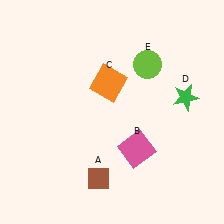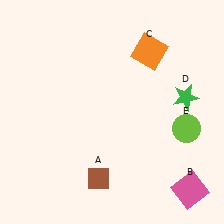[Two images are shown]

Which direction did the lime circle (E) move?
The lime circle (E) moved down.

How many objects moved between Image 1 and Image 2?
3 objects moved between the two images.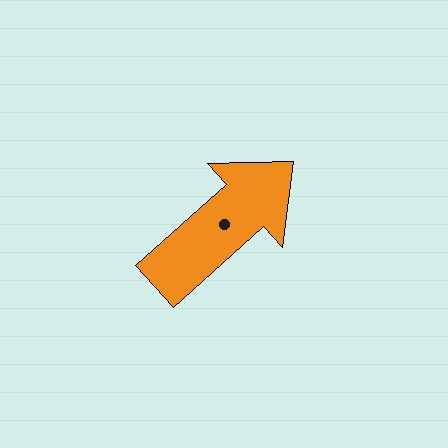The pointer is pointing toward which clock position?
Roughly 2 o'clock.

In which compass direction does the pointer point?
Northeast.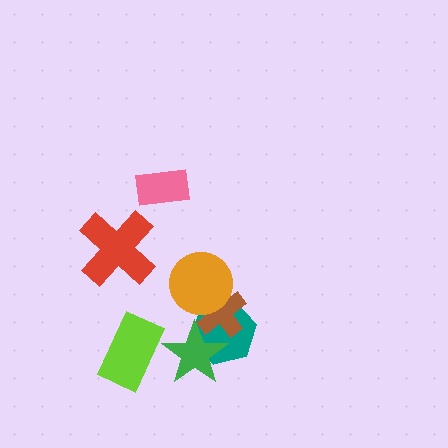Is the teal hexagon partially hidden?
Yes, it is partially covered by another shape.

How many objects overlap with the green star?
2 objects overlap with the green star.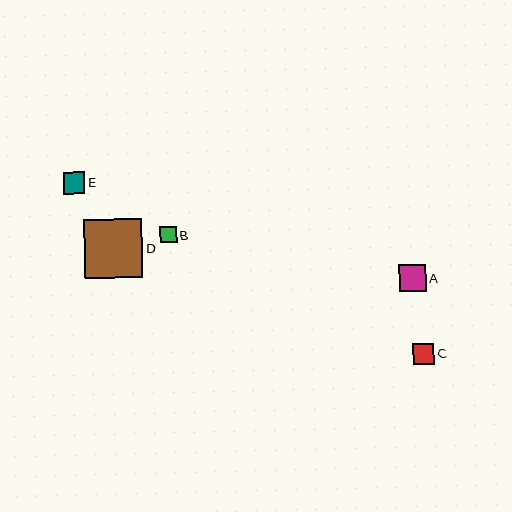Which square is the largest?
Square D is the largest with a size of approximately 58 pixels.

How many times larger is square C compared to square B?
Square C is approximately 1.3 times the size of square B.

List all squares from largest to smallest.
From largest to smallest: D, A, E, C, B.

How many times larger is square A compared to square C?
Square A is approximately 1.3 times the size of square C.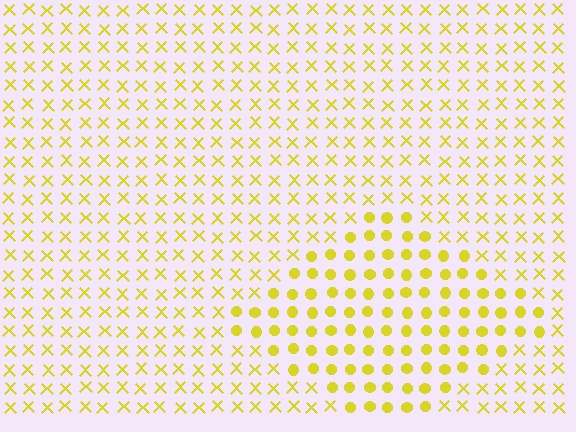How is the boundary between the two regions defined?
The boundary is defined by a change in element shape: circles inside vs. X marks outside. All elements share the same color and spacing.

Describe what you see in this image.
The image is filled with small yellow elements arranged in a uniform grid. A diamond-shaped region contains circles, while the surrounding area contains X marks. The boundary is defined purely by the change in element shape.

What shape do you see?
I see a diamond.